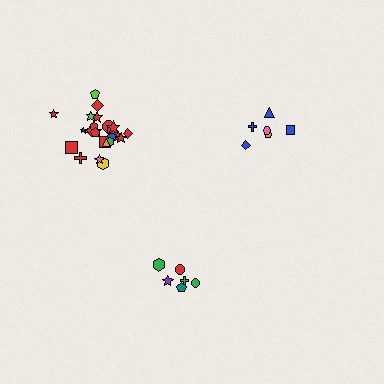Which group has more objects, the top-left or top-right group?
The top-left group.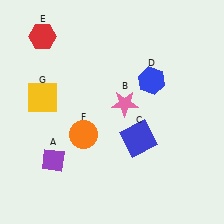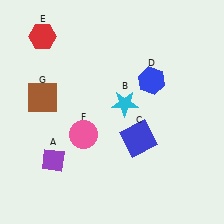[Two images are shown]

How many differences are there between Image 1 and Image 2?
There are 3 differences between the two images.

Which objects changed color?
B changed from pink to cyan. F changed from orange to pink. G changed from yellow to brown.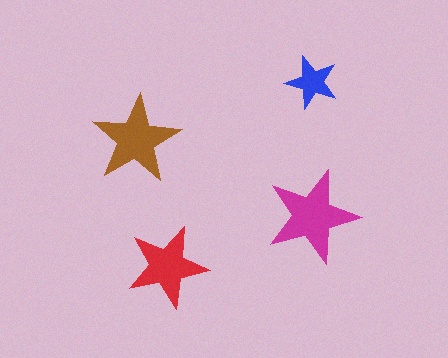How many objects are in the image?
There are 4 objects in the image.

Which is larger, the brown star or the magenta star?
The magenta one.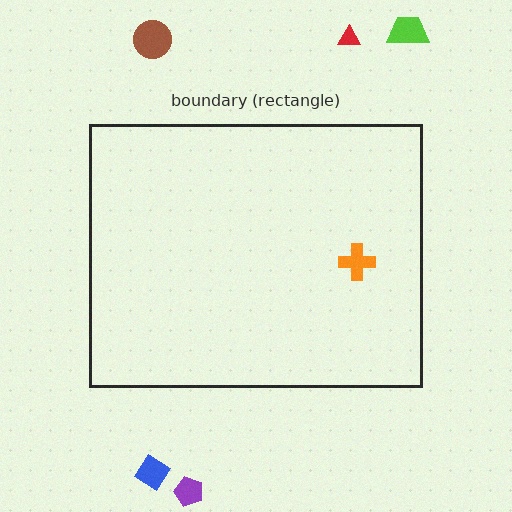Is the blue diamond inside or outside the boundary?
Outside.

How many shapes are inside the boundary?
1 inside, 5 outside.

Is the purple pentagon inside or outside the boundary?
Outside.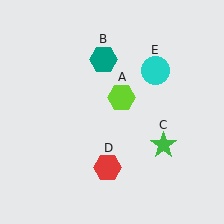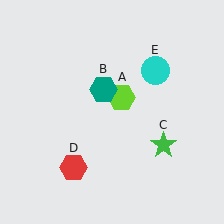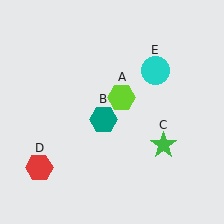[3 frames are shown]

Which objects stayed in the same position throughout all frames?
Lime hexagon (object A) and green star (object C) and cyan circle (object E) remained stationary.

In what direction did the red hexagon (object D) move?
The red hexagon (object D) moved left.